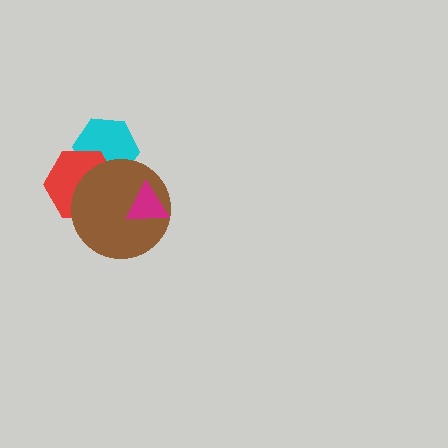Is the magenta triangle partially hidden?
No, no other shape covers it.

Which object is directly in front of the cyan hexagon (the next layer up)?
The red hexagon is directly in front of the cyan hexagon.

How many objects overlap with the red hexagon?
2 objects overlap with the red hexagon.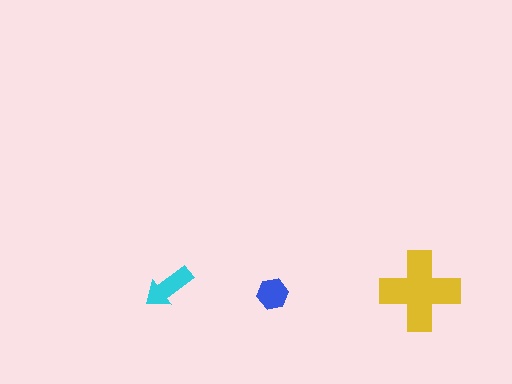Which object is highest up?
The cyan arrow is topmost.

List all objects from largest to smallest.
The yellow cross, the cyan arrow, the blue hexagon.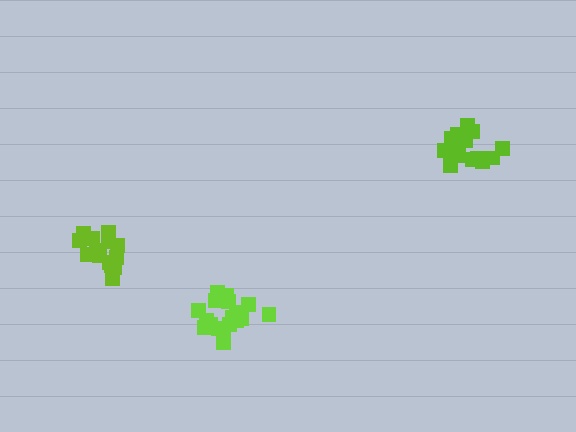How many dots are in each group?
Group 1: 16 dots, Group 2: 15 dots, Group 3: 19 dots (50 total).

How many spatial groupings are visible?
There are 3 spatial groupings.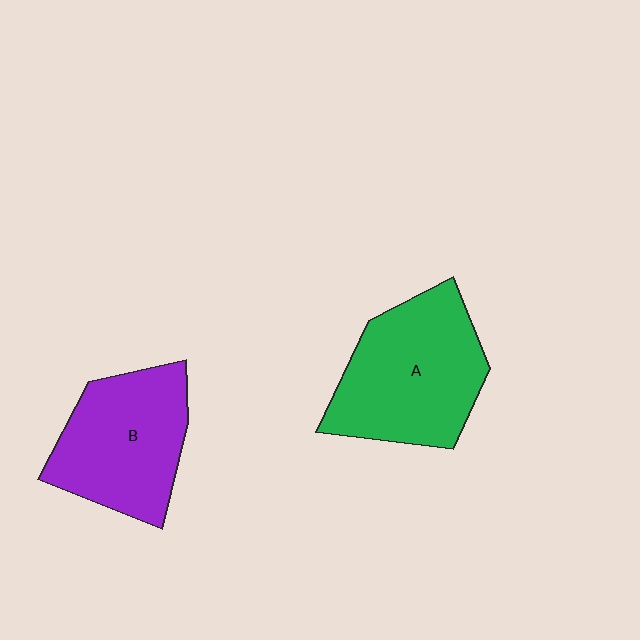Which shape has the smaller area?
Shape B (purple).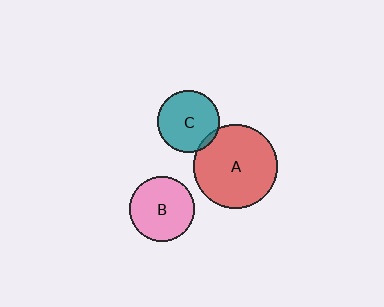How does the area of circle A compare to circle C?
Approximately 1.9 times.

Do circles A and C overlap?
Yes.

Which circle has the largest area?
Circle A (red).